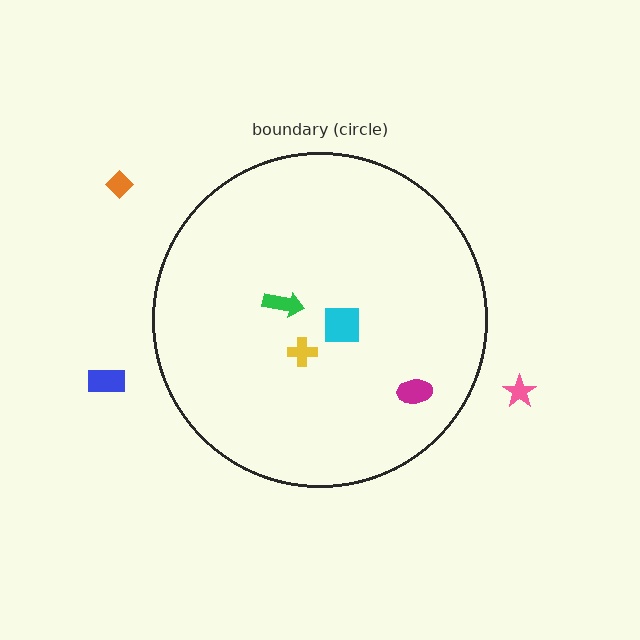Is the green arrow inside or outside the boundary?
Inside.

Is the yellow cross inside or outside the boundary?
Inside.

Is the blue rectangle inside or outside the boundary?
Outside.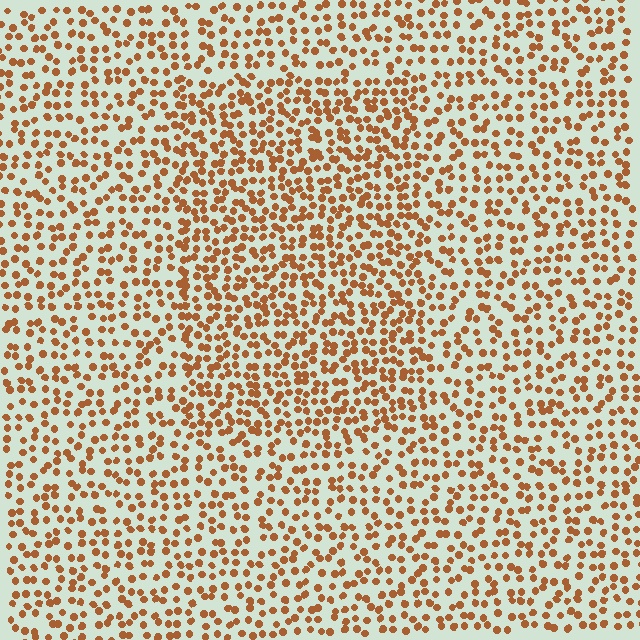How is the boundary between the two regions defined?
The boundary is defined by a change in element density (approximately 1.5x ratio). All elements are the same color, size, and shape.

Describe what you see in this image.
The image contains small brown elements arranged at two different densities. A rectangle-shaped region is visible where the elements are more densely packed than the surrounding area.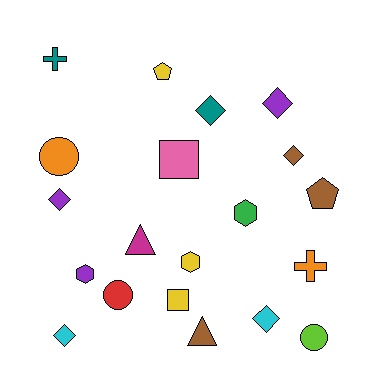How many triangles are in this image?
There are 2 triangles.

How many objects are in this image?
There are 20 objects.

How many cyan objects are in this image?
There are 2 cyan objects.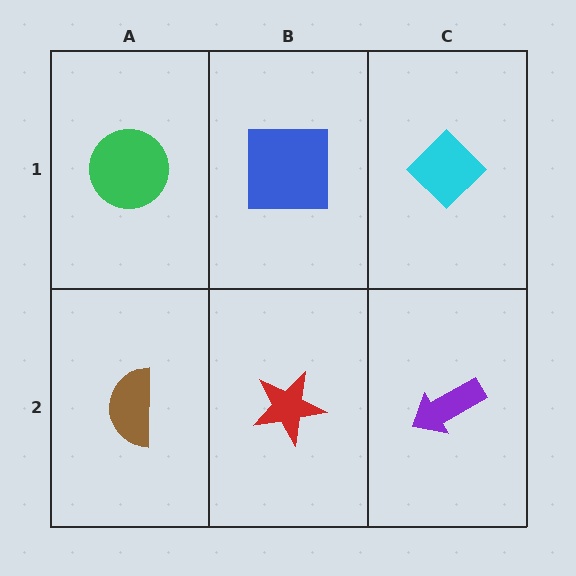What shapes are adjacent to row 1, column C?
A purple arrow (row 2, column C), a blue square (row 1, column B).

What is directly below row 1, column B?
A red star.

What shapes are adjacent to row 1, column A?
A brown semicircle (row 2, column A), a blue square (row 1, column B).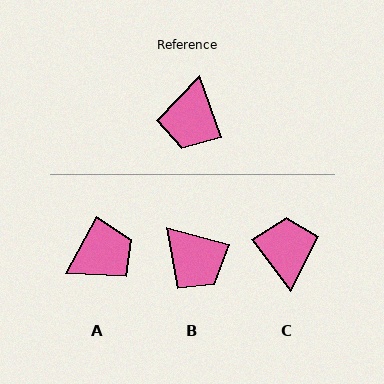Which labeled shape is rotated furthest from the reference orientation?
C, about 163 degrees away.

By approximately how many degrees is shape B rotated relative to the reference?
Approximately 54 degrees counter-clockwise.